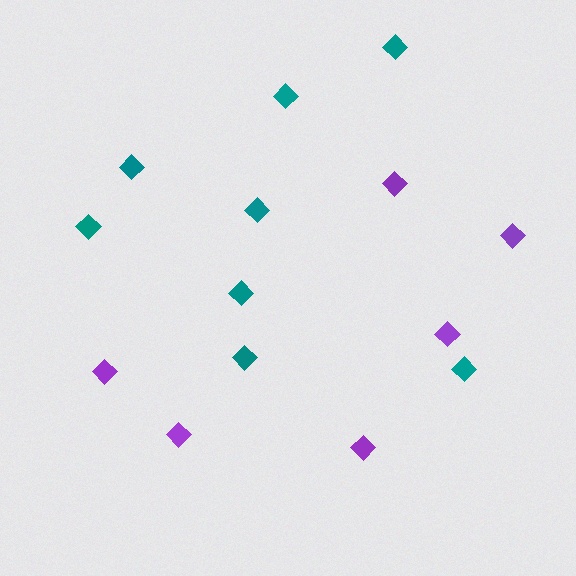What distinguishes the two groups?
There are 2 groups: one group of teal diamonds (8) and one group of purple diamonds (6).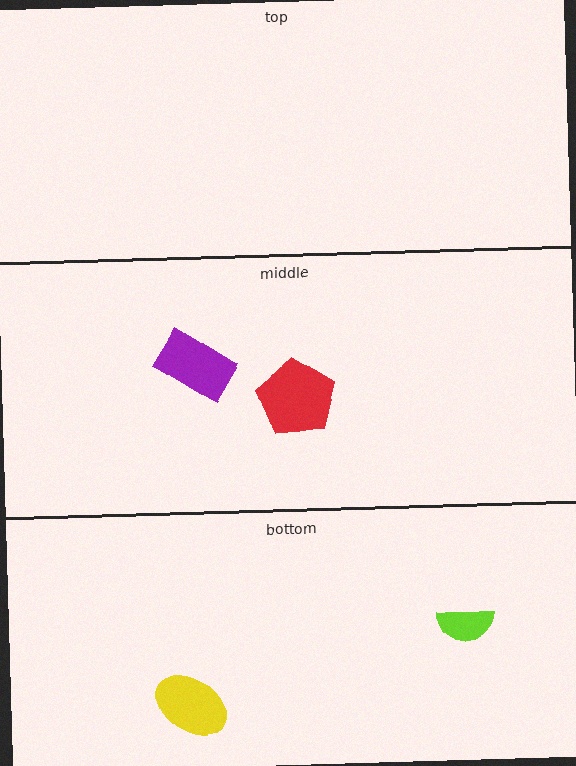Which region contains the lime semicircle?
The bottom region.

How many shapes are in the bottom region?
2.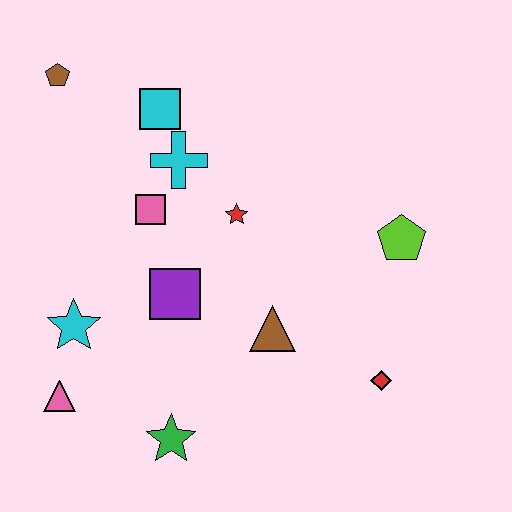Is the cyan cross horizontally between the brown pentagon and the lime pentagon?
Yes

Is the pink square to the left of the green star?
Yes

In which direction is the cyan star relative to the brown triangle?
The cyan star is to the left of the brown triangle.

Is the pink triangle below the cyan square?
Yes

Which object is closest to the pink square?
The cyan cross is closest to the pink square.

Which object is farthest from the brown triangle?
The brown pentagon is farthest from the brown triangle.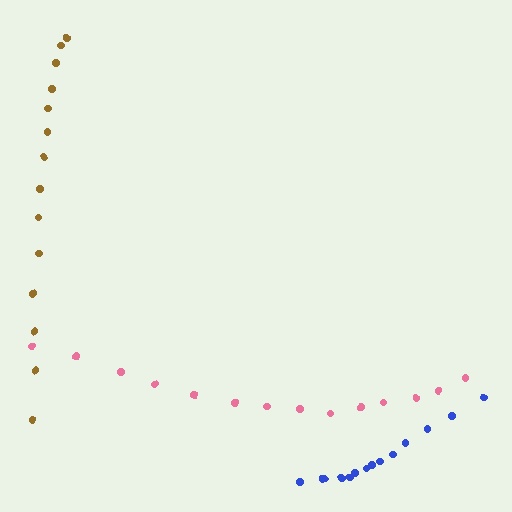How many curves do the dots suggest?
There are 3 distinct paths.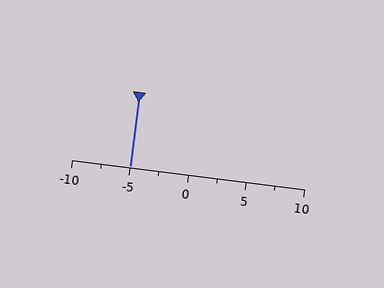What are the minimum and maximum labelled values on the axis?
The axis runs from -10 to 10.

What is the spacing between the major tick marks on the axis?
The major ticks are spaced 5 apart.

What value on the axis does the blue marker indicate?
The marker indicates approximately -5.